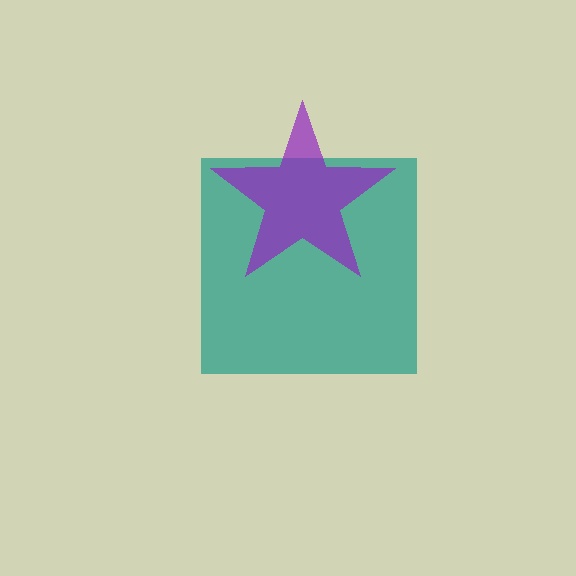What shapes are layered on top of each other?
The layered shapes are: a teal square, a purple star.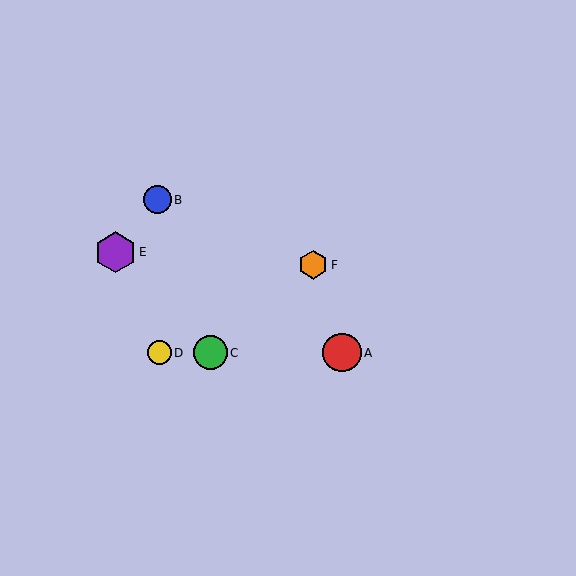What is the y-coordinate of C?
Object C is at y≈353.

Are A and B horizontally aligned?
No, A is at y≈353 and B is at y≈200.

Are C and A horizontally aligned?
Yes, both are at y≈353.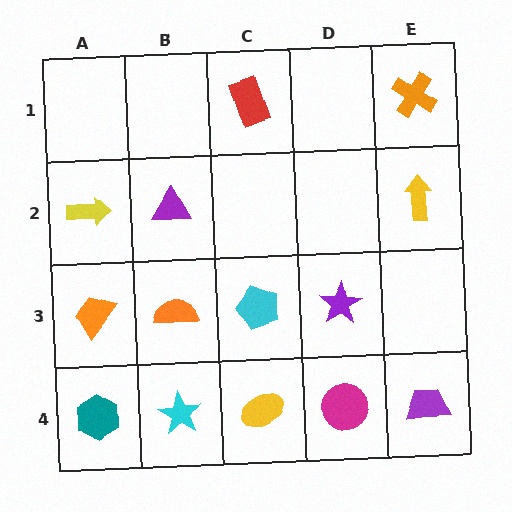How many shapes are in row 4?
5 shapes.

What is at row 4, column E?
A purple trapezoid.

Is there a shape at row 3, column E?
No, that cell is empty.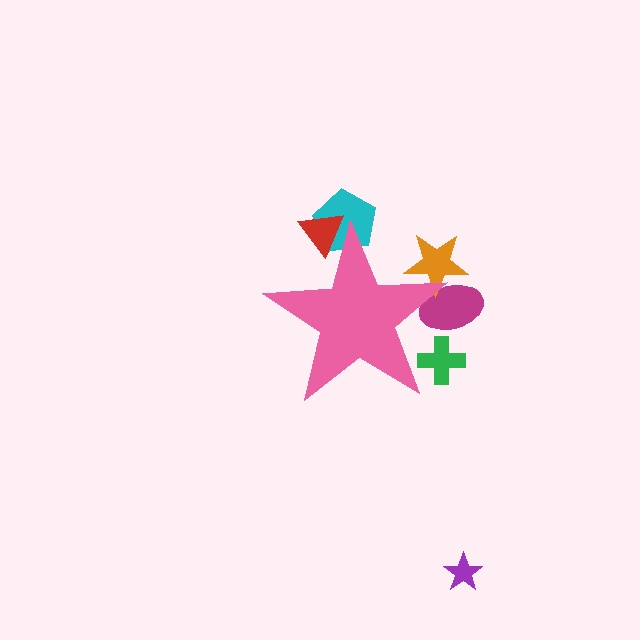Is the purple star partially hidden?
No, the purple star is fully visible.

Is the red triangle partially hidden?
Yes, the red triangle is partially hidden behind the pink star.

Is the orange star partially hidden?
Yes, the orange star is partially hidden behind the pink star.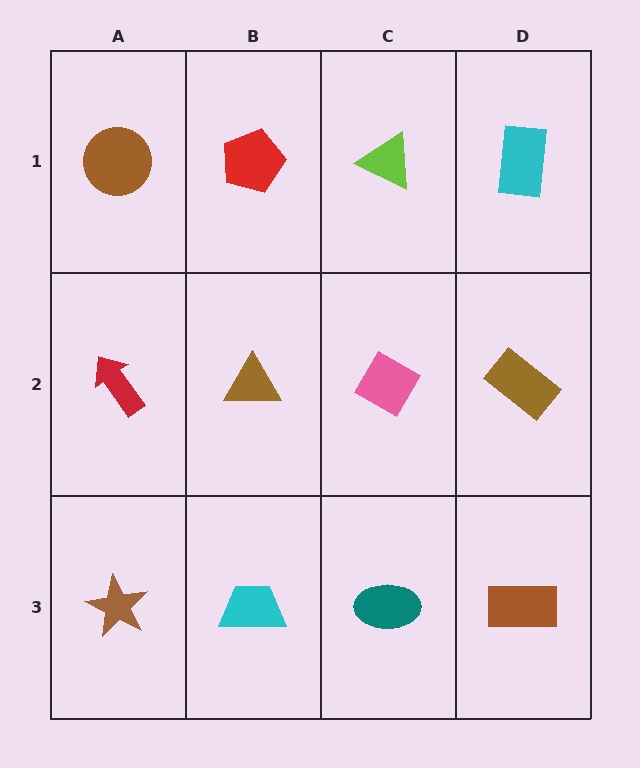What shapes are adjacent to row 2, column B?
A red pentagon (row 1, column B), a cyan trapezoid (row 3, column B), a red arrow (row 2, column A), a pink diamond (row 2, column C).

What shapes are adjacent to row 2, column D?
A cyan rectangle (row 1, column D), a brown rectangle (row 3, column D), a pink diamond (row 2, column C).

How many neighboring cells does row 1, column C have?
3.